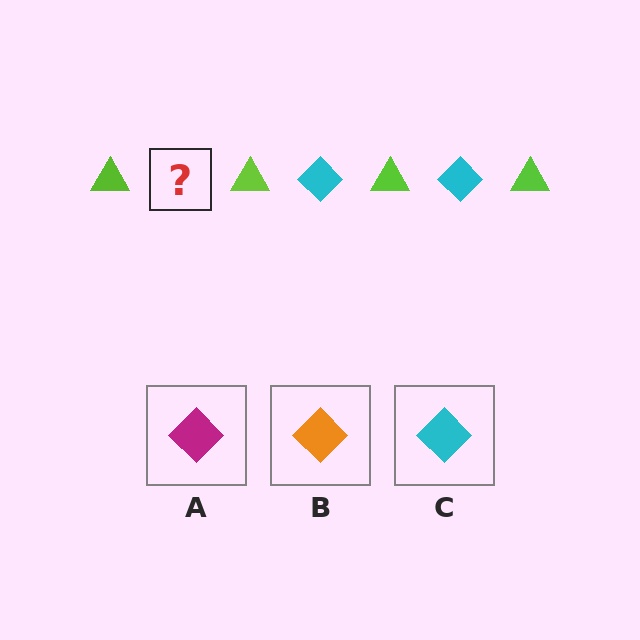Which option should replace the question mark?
Option C.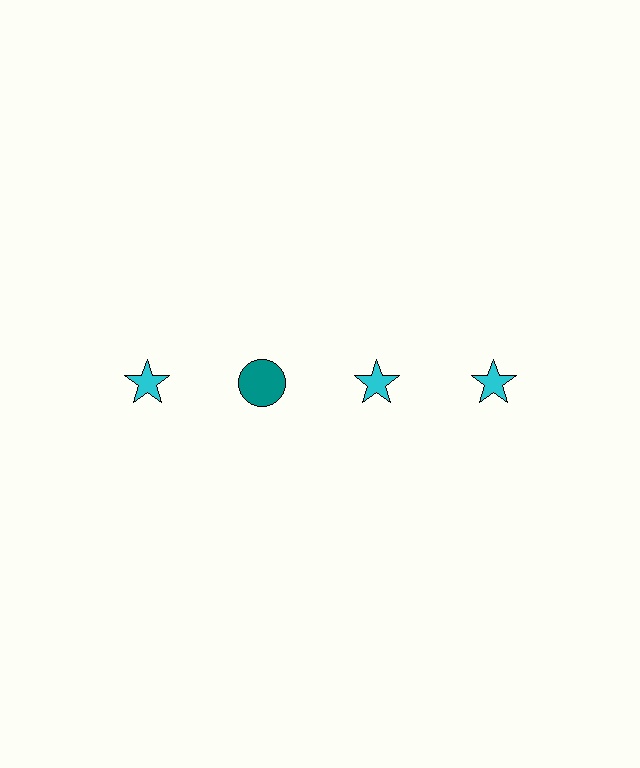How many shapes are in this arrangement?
There are 4 shapes arranged in a grid pattern.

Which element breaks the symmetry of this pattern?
The teal circle in the top row, second from left column breaks the symmetry. All other shapes are cyan stars.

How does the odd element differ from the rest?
It differs in both color (teal instead of cyan) and shape (circle instead of star).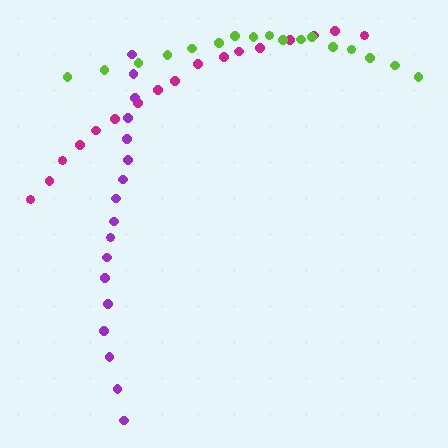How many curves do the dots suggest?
There are 3 distinct paths.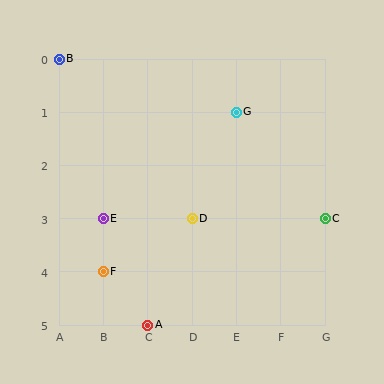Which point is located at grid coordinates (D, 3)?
Point D is at (D, 3).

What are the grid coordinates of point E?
Point E is at grid coordinates (B, 3).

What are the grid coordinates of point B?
Point B is at grid coordinates (A, 0).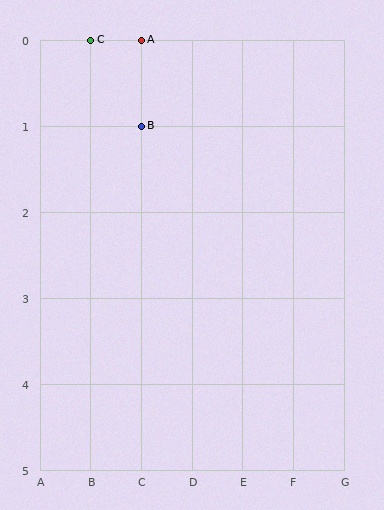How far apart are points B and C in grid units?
Points B and C are 1 column and 1 row apart (about 1.4 grid units diagonally).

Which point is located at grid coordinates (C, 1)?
Point B is at (C, 1).